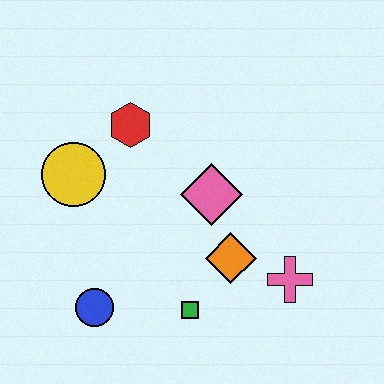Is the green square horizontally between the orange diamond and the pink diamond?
No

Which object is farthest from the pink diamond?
The blue circle is farthest from the pink diamond.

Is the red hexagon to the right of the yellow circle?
Yes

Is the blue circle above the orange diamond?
No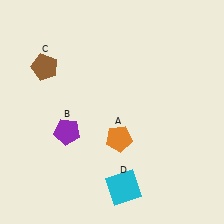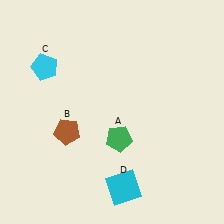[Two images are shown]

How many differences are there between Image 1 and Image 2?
There are 3 differences between the two images.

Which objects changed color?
A changed from orange to green. B changed from purple to brown. C changed from brown to cyan.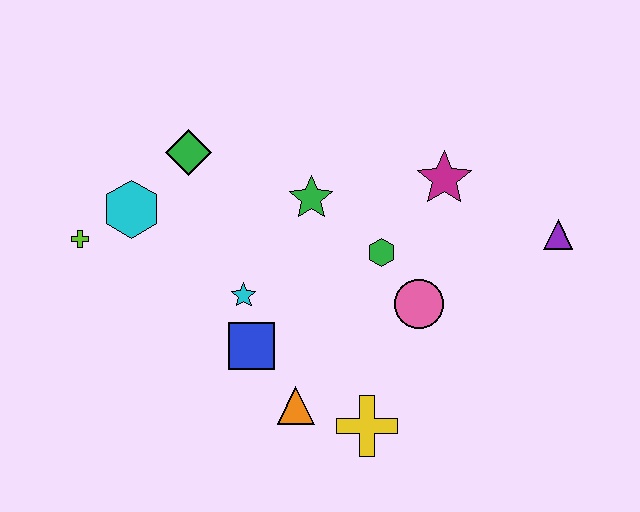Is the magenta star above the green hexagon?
Yes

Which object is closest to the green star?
The green hexagon is closest to the green star.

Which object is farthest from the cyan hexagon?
The purple triangle is farthest from the cyan hexagon.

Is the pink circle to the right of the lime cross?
Yes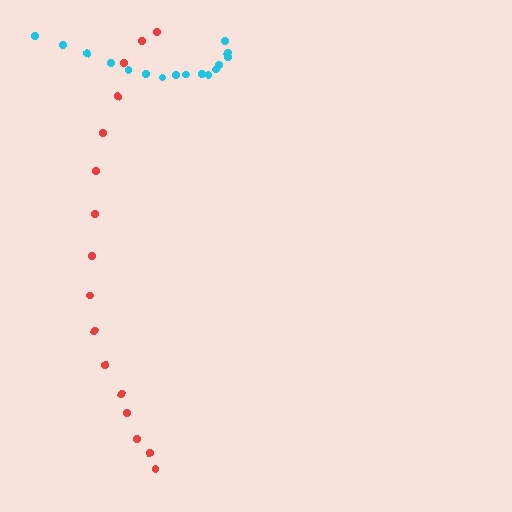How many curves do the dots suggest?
There are 2 distinct paths.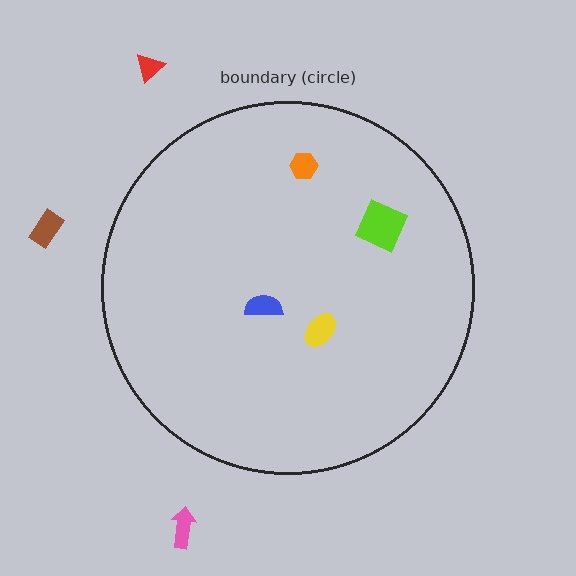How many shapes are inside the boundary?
4 inside, 3 outside.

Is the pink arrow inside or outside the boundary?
Outside.